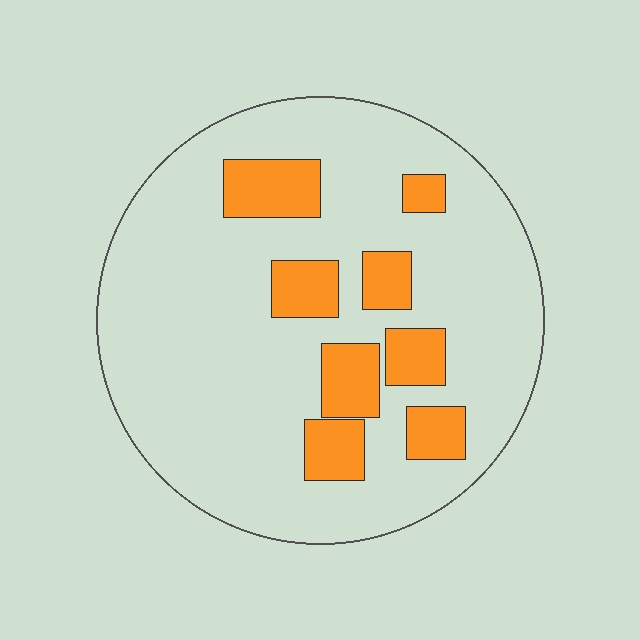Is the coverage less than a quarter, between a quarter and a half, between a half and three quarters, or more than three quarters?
Less than a quarter.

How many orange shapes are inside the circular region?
8.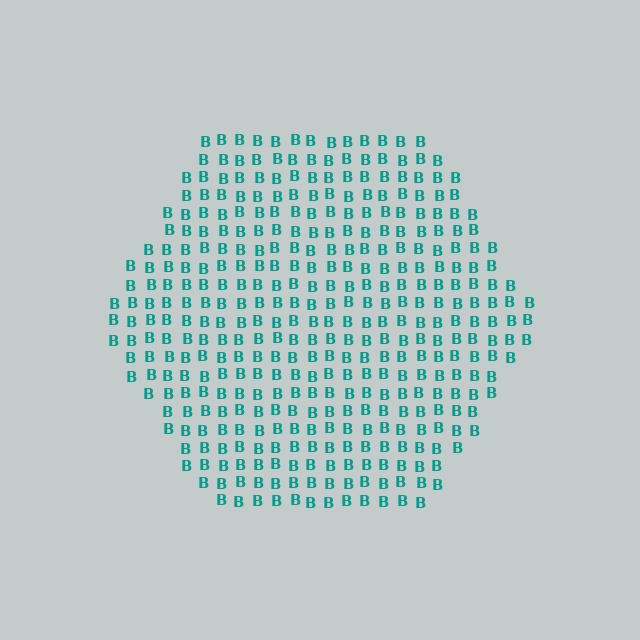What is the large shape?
The large shape is a hexagon.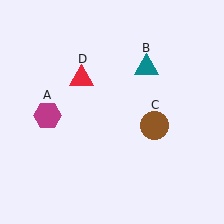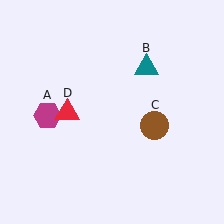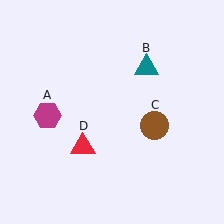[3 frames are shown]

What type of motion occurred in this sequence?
The red triangle (object D) rotated counterclockwise around the center of the scene.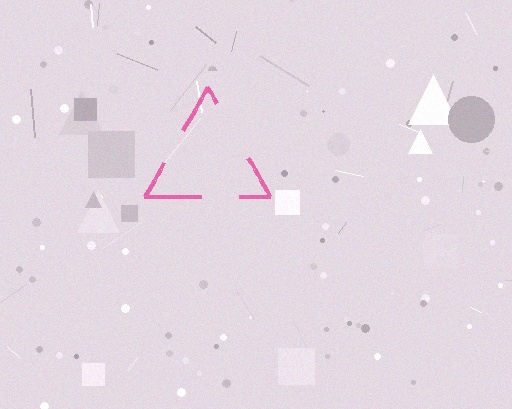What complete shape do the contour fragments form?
The contour fragments form a triangle.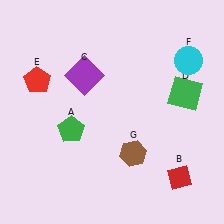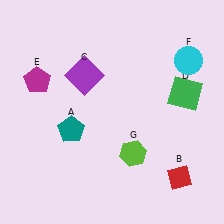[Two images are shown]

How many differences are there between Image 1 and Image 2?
There are 3 differences between the two images.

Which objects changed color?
A changed from green to teal. E changed from red to magenta. G changed from brown to lime.